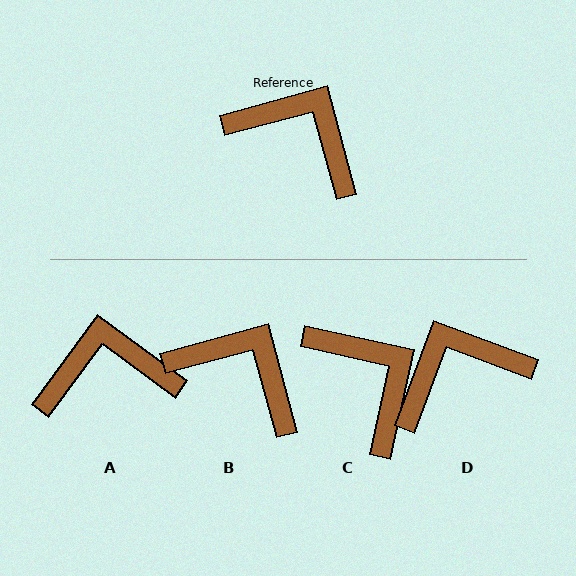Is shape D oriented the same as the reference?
No, it is off by about 54 degrees.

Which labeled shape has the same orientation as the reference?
B.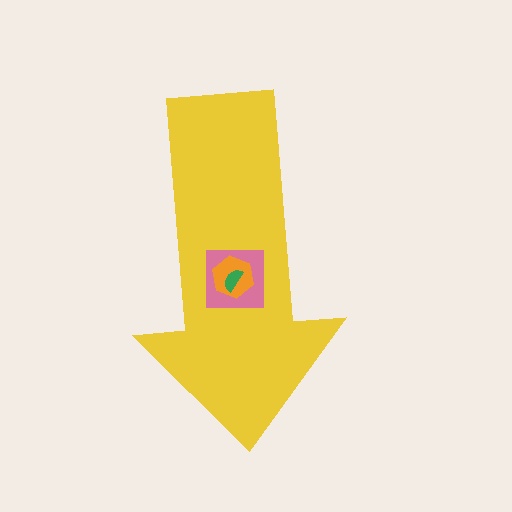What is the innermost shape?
The green semicircle.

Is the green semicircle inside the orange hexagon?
Yes.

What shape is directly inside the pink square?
The orange hexagon.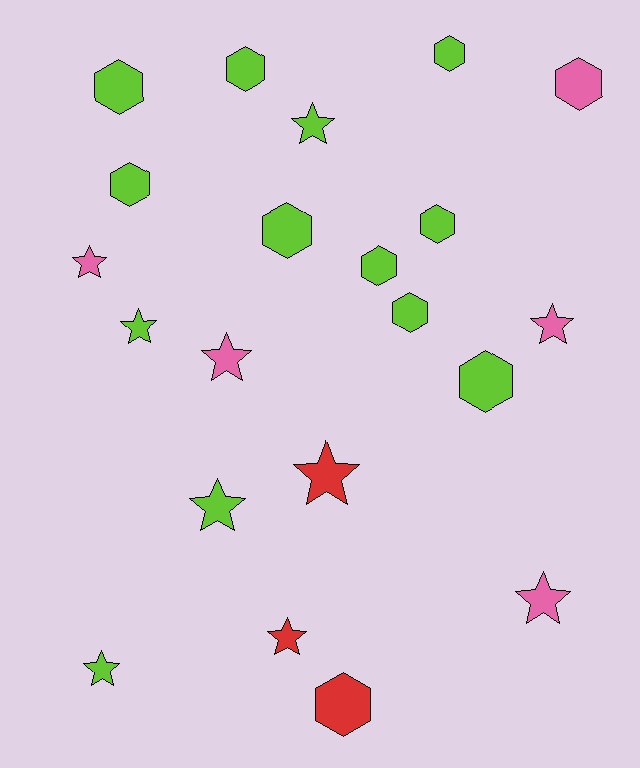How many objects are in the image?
There are 21 objects.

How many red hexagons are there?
There is 1 red hexagon.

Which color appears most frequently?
Lime, with 13 objects.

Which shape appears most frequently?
Hexagon, with 11 objects.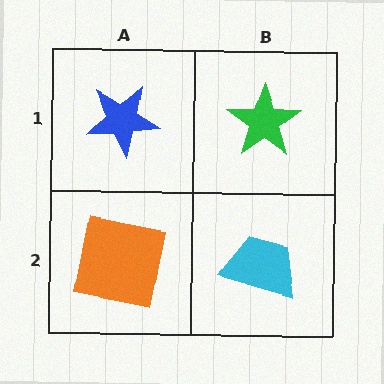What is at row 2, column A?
An orange square.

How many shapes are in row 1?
2 shapes.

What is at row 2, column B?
A cyan trapezoid.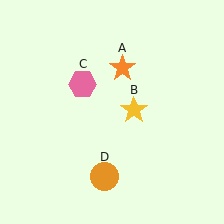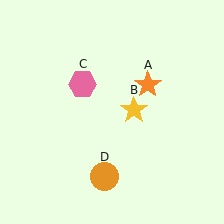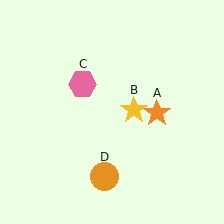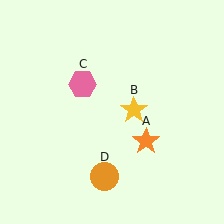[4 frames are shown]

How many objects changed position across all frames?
1 object changed position: orange star (object A).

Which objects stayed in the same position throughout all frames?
Yellow star (object B) and pink hexagon (object C) and orange circle (object D) remained stationary.